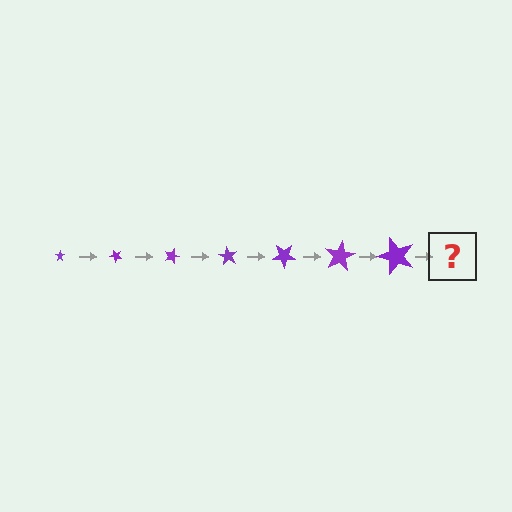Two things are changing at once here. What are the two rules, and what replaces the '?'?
The two rules are that the star grows larger each step and it rotates 45 degrees each step. The '?' should be a star, larger than the previous one and rotated 315 degrees from the start.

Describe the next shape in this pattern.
It should be a star, larger than the previous one and rotated 315 degrees from the start.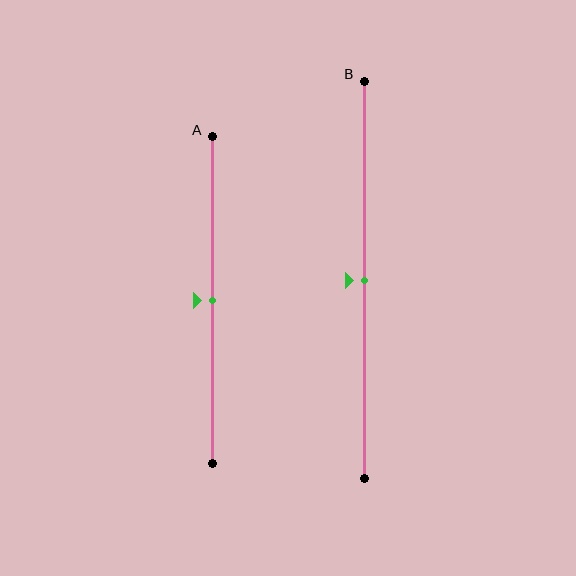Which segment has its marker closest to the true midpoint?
Segment A has its marker closest to the true midpoint.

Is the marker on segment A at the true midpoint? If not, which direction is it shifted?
Yes, the marker on segment A is at the true midpoint.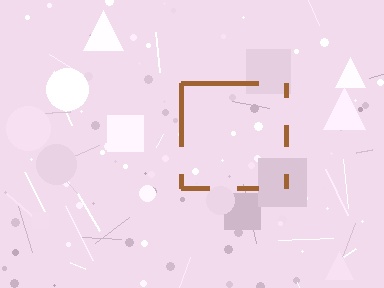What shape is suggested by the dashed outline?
The dashed outline suggests a square.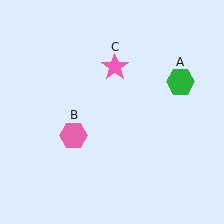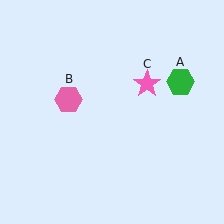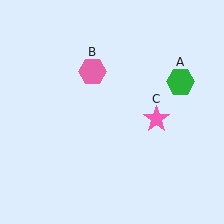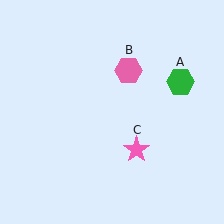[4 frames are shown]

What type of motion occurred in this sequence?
The pink hexagon (object B), pink star (object C) rotated clockwise around the center of the scene.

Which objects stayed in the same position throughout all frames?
Green hexagon (object A) remained stationary.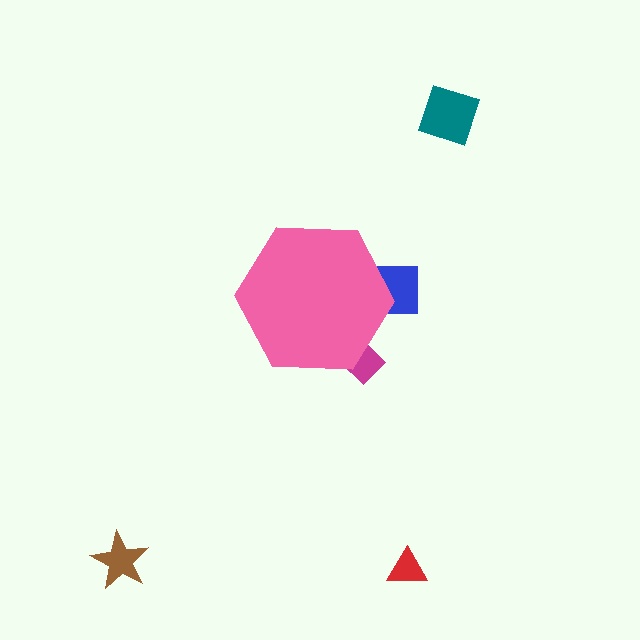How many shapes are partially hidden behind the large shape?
2 shapes are partially hidden.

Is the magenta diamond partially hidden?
Yes, the magenta diamond is partially hidden behind the pink hexagon.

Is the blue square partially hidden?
Yes, the blue square is partially hidden behind the pink hexagon.